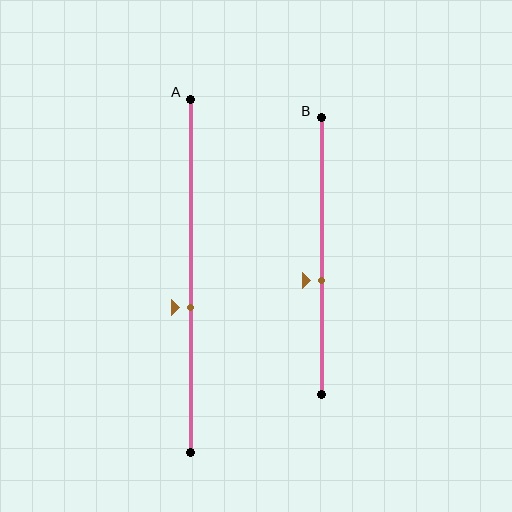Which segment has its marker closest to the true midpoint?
Segment B has its marker closest to the true midpoint.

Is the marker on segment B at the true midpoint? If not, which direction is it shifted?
No, the marker on segment B is shifted downward by about 9% of the segment length.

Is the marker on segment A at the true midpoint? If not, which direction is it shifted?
No, the marker on segment A is shifted downward by about 9% of the segment length.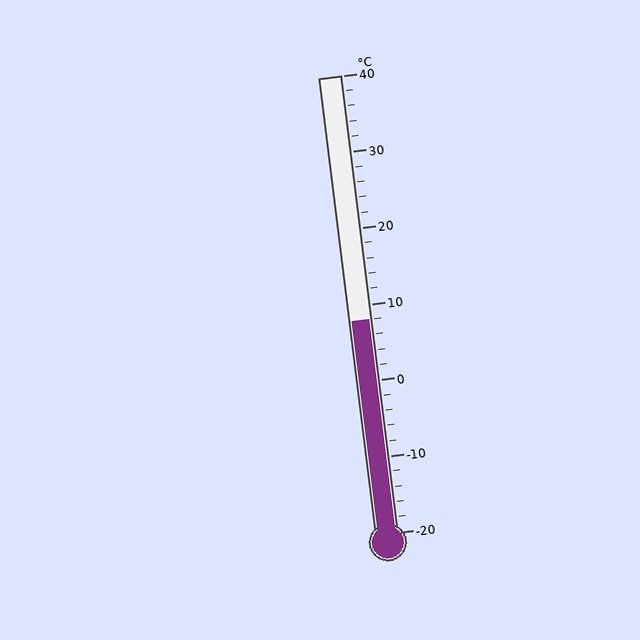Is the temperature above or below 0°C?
The temperature is above 0°C.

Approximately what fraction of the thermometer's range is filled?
The thermometer is filled to approximately 45% of its range.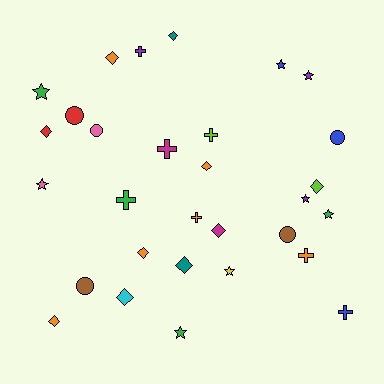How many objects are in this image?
There are 30 objects.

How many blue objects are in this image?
There are 3 blue objects.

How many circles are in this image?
There are 5 circles.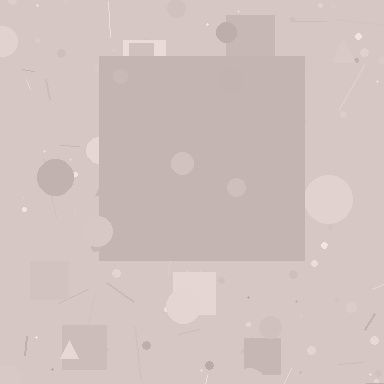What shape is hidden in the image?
A square is hidden in the image.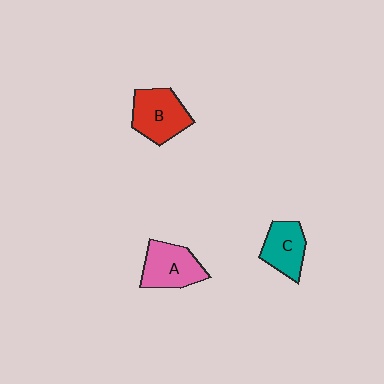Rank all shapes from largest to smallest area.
From largest to smallest: B (red), A (pink), C (teal).